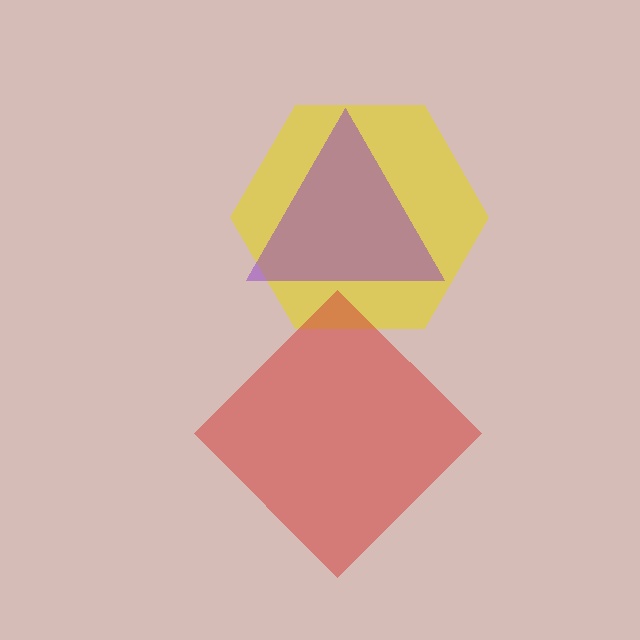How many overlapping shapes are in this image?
There are 3 overlapping shapes in the image.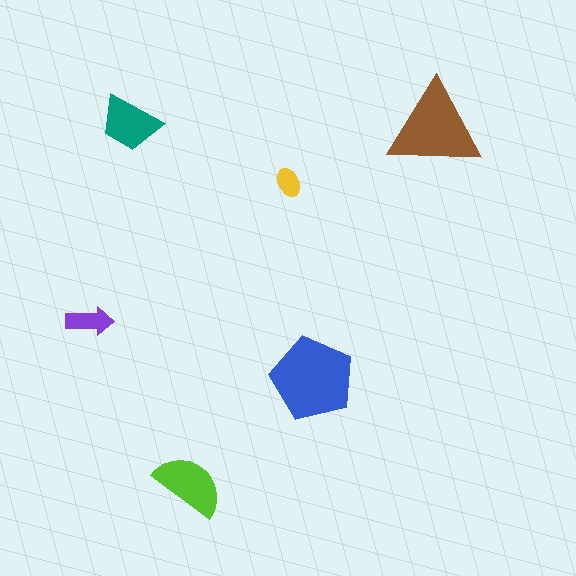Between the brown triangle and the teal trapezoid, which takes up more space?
The brown triangle.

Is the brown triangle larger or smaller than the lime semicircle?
Larger.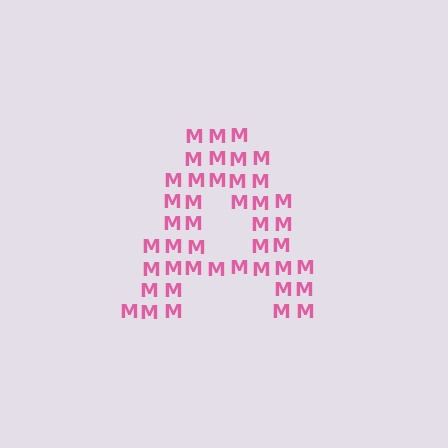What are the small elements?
The small elements are letter M's.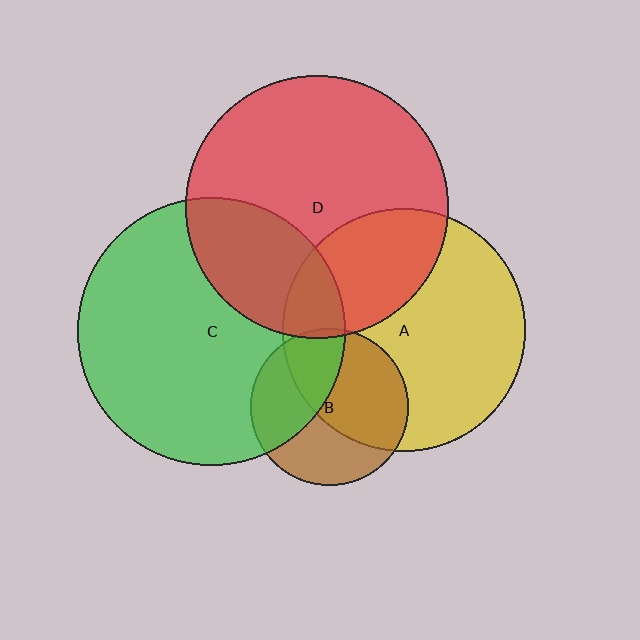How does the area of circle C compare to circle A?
Approximately 1.2 times.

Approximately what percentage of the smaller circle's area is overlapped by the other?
Approximately 30%.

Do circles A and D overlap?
Yes.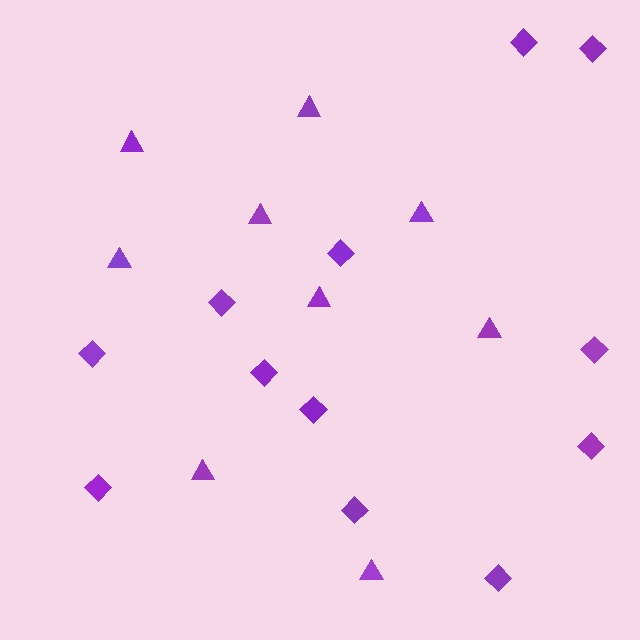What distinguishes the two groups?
There are 2 groups: one group of diamonds (12) and one group of triangles (9).